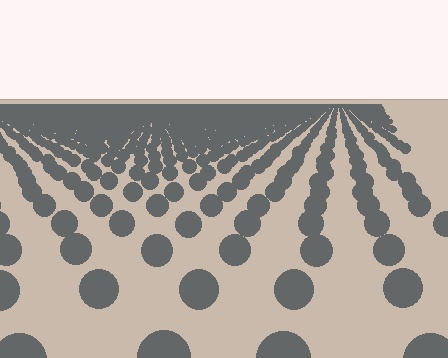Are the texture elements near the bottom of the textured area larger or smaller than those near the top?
Larger. Near the bottom, elements are closer to the viewer and appear at a bigger on-screen size.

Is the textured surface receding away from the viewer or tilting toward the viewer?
The surface is receding away from the viewer. Texture elements get smaller and denser toward the top.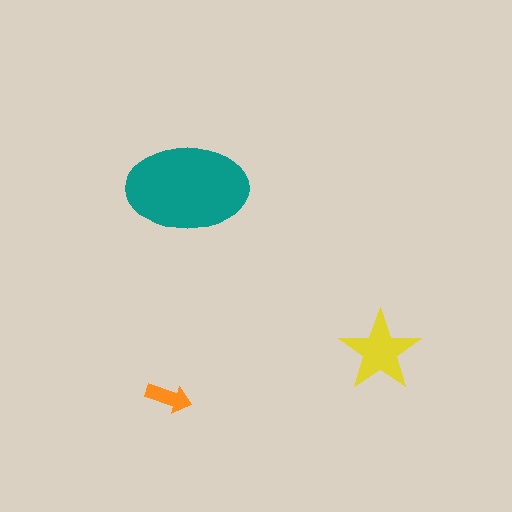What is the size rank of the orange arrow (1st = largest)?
3rd.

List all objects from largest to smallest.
The teal ellipse, the yellow star, the orange arrow.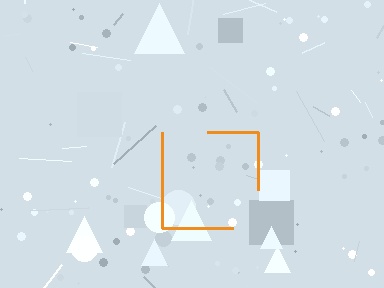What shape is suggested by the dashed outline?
The dashed outline suggests a square.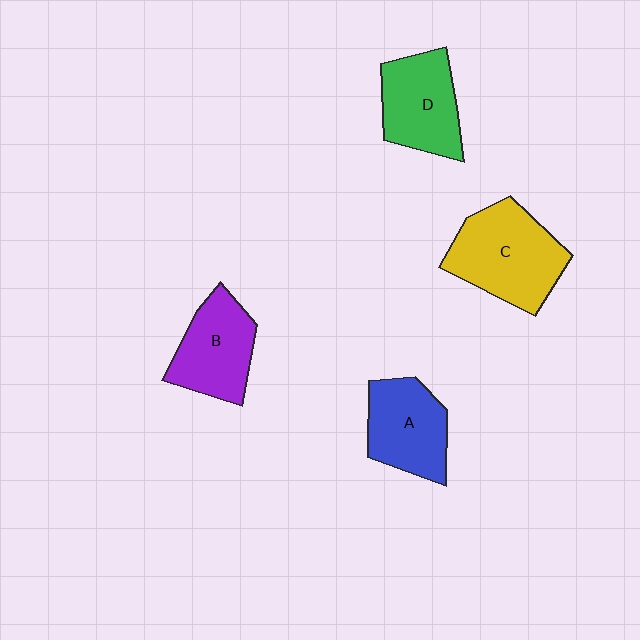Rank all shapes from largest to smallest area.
From largest to smallest: C (yellow), D (green), A (blue), B (purple).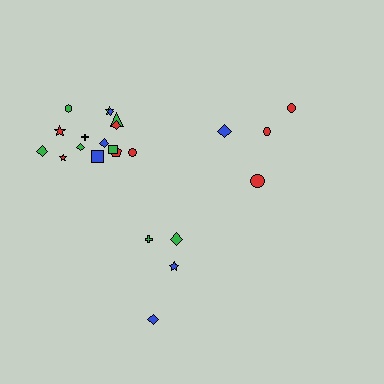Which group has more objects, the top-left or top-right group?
The top-left group.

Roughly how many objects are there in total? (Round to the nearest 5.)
Roughly 25 objects in total.